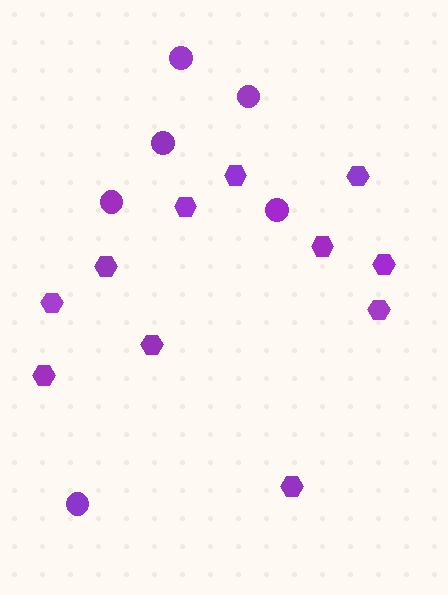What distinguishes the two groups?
There are 2 groups: one group of circles (6) and one group of hexagons (11).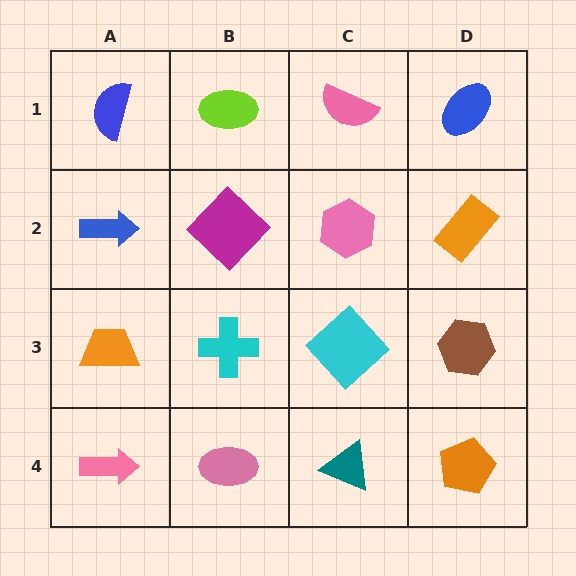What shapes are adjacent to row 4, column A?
An orange trapezoid (row 3, column A), a pink ellipse (row 4, column B).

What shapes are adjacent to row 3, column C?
A pink hexagon (row 2, column C), a teal triangle (row 4, column C), a cyan cross (row 3, column B), a brown hexagon (row 3, column D).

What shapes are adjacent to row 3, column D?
An orange rectangle (row 2, column D), an orange pentagon (row 4, column D), a cyan diamond (row 3, column C).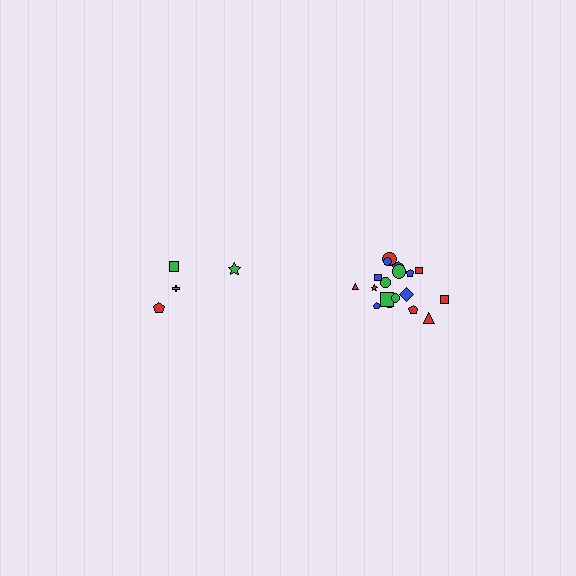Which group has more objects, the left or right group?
The right group.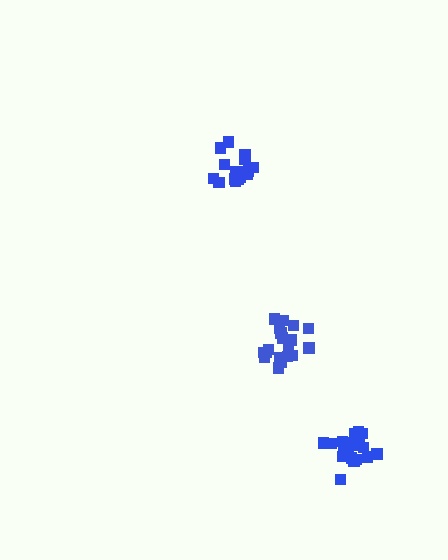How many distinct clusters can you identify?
There are 3 distinct clusters.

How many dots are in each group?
Group 1: 21 dots, Group 2: 19 dots, Group 3: 19 dots (59 total).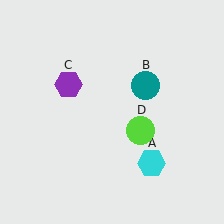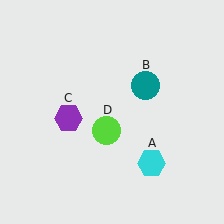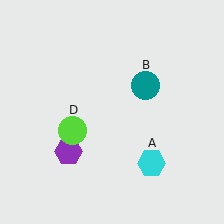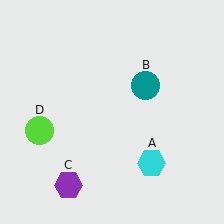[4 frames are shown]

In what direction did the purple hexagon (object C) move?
The purple hexagon (object C) moved down.